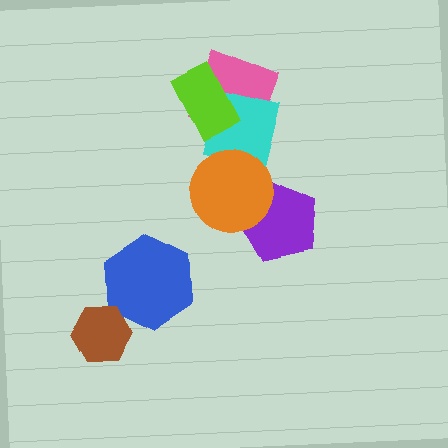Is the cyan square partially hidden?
Yes, it is partially covered by another shape.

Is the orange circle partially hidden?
No, no other shape covers it.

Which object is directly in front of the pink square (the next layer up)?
The cyan square is directly in front of the pink square.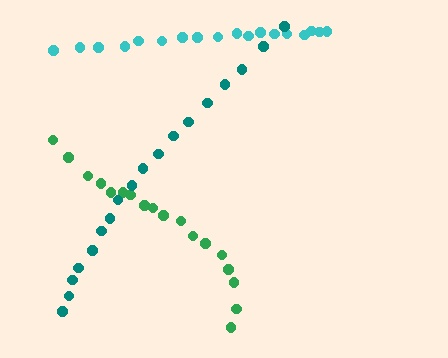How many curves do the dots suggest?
There are 3 distinct paths.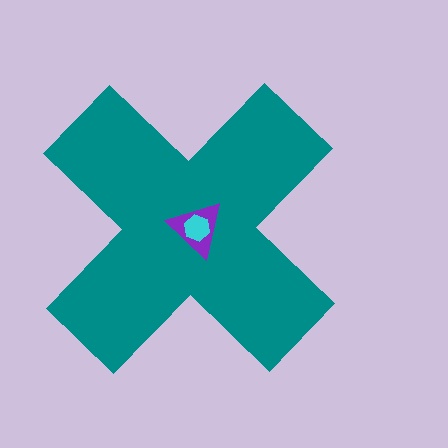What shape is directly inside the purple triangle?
The cyan hexagon.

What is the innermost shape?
The cyan hexagon.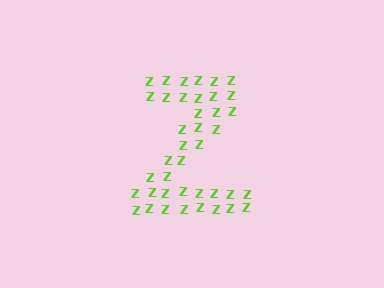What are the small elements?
The small elements are letter Z's.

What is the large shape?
The large shape is the letter Z.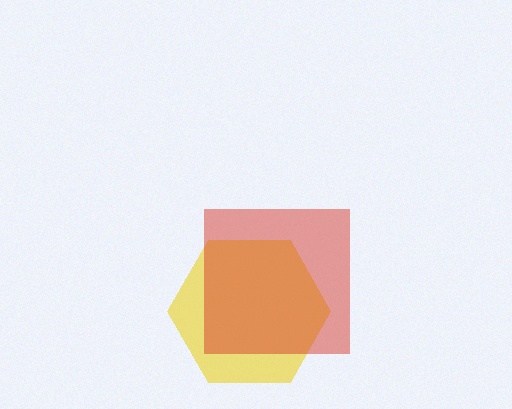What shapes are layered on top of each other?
The layered shapes are: a yellow hexagon, a red square.